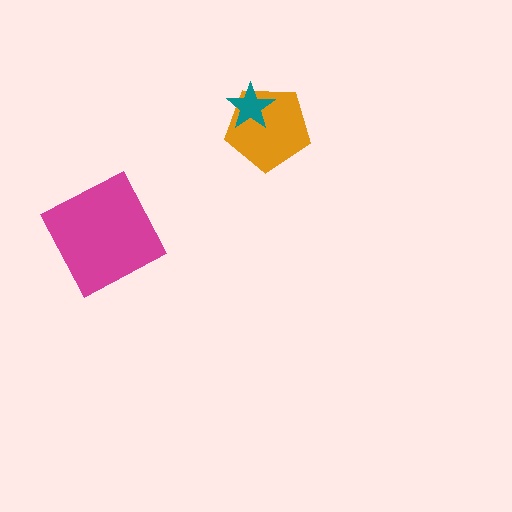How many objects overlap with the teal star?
1 object overlaps with the teal star.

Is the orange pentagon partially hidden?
Yes, it is partially covered by another shape.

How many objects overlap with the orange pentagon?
1 object overlaps with the orange pentagon.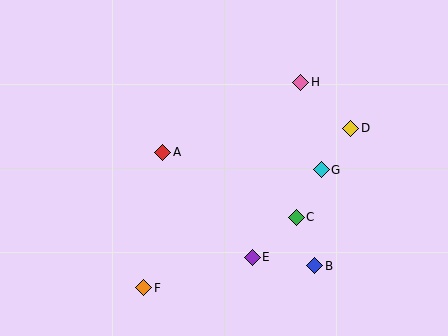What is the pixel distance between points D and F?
The distance between D and F is 261 pixels.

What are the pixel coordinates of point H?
Point H is at (301, 82).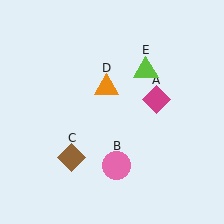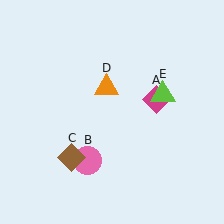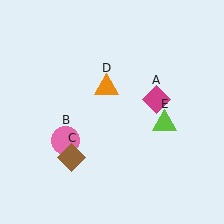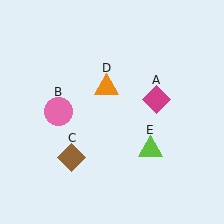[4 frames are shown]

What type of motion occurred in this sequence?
The pink circle (object B), lime triangle (object E) rotated clockwise around the center of the scene.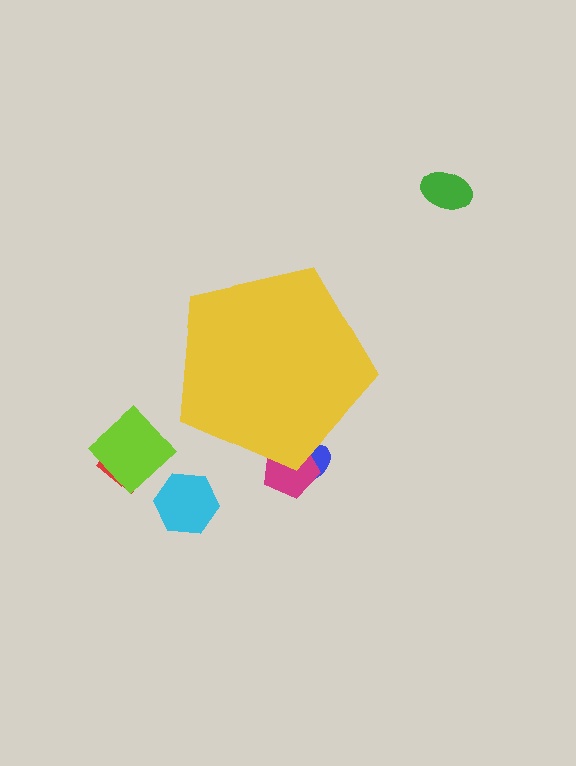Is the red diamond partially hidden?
No, the red diamond is fully visible.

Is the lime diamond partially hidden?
No, the lime diamond is fully visible.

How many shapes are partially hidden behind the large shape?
2 shapes are partially hidden.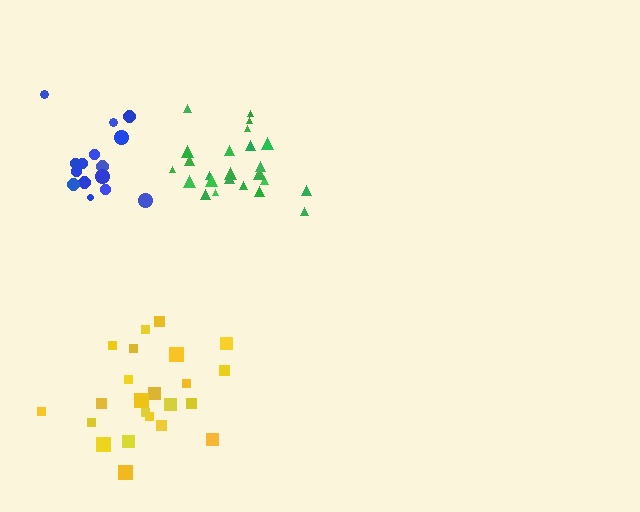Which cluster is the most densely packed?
Blue.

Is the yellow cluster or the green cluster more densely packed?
Green.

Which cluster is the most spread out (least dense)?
Yellow.